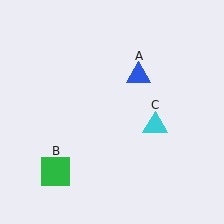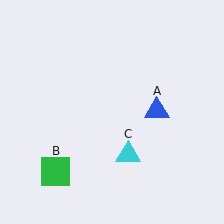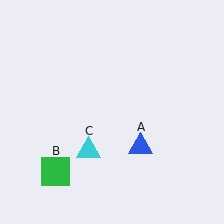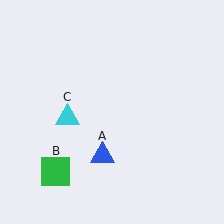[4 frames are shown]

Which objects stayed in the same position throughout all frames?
Green square (object B) remained stationary.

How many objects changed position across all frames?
2 objects changed position: blue triangle (object A), cyan triangle (object C).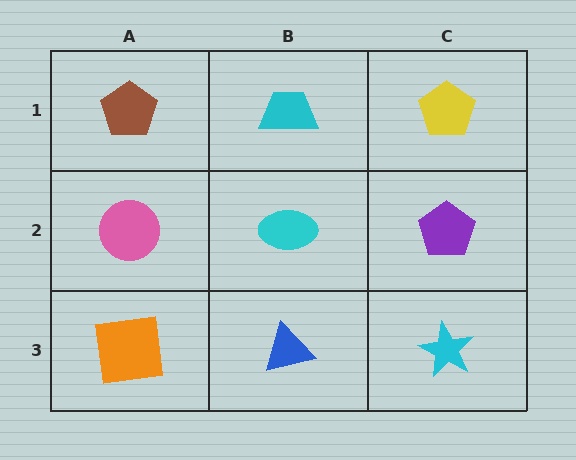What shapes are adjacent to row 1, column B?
A cyan ellipse (row 2, column B), a brown pentagon (row 1, column A), a yellow pentagon (row 1, column C).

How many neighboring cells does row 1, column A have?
2.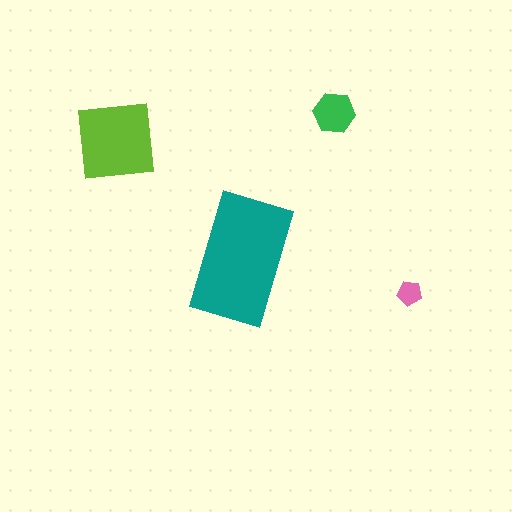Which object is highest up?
The green hexagon is topmost.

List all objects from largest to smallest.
The teal rectangle, the lime square, the green hexagon, the pink pentagon.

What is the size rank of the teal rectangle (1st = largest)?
1st.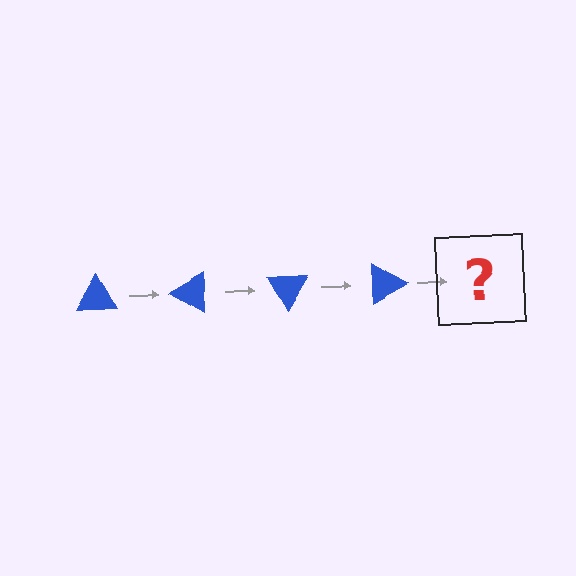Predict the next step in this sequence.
The next step is a blue triangle rotated 120 degrees.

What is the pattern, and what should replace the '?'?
The pattern is that the triangle rotates 30 degrees each step. The '?' should be a blue triangle rotated 120 degrees.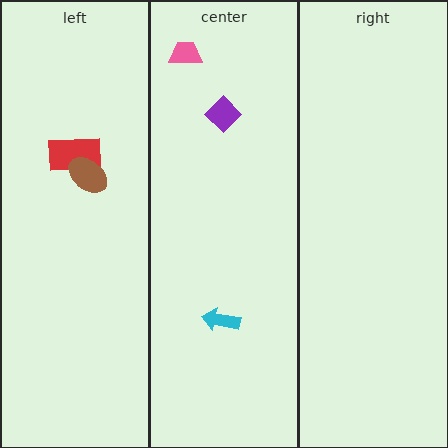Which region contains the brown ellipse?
The left region.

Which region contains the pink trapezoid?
The center region.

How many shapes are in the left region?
2.